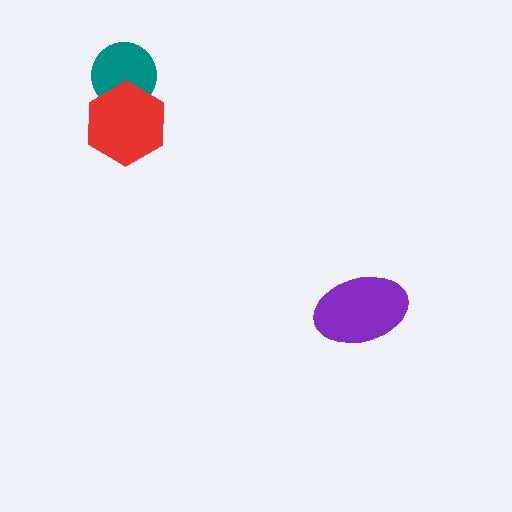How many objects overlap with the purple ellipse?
0 objects overlap with the purple ellipse.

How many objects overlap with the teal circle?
1 object overlaps with the teal circle.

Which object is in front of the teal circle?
The red hexagon is in front of the teal circle.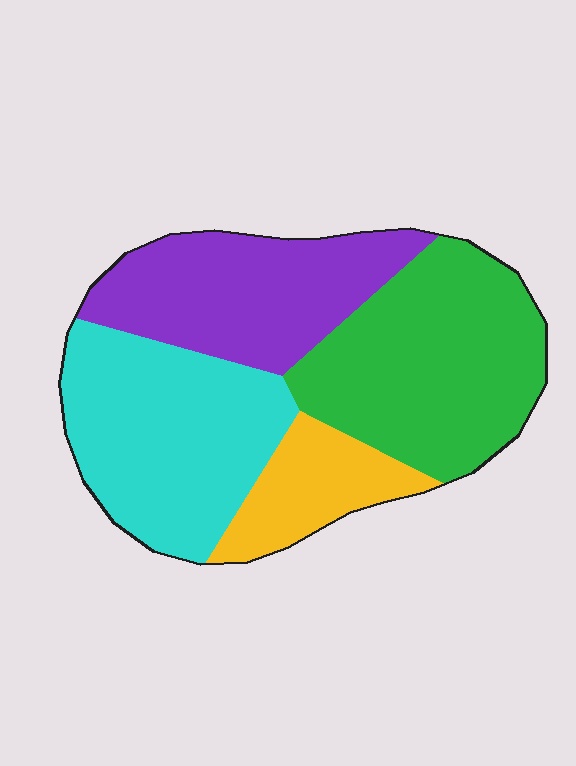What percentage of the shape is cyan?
Cyan covers roughly 30% of the shape.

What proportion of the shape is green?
Green takes up about one third (1/3) of the shape.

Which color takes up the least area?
Yellow, at roughly 10%.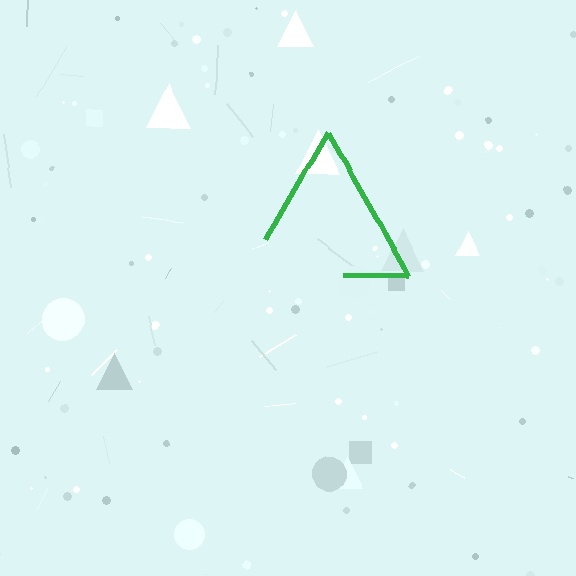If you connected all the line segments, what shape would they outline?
They would outline a triangle.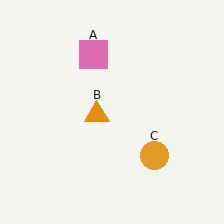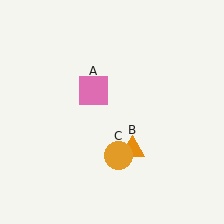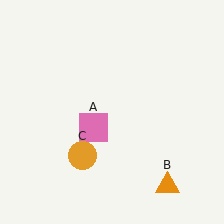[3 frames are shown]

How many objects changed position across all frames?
3 objects changed position: pink square (object A), orange triangle (object B), orange circle (object C).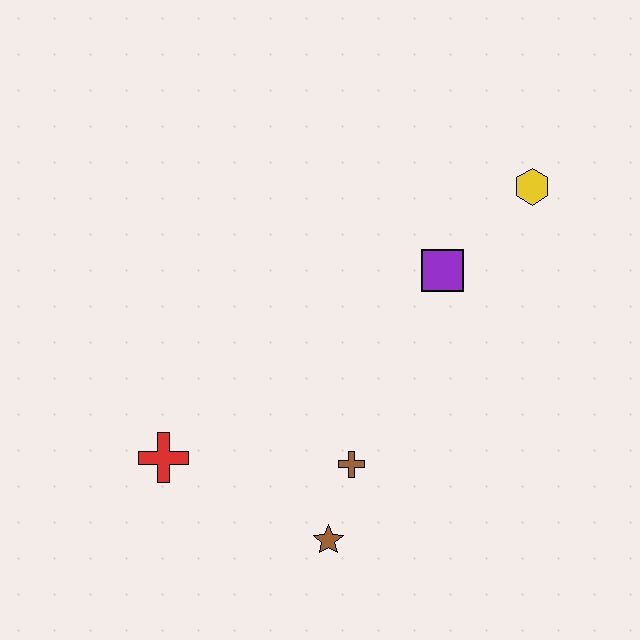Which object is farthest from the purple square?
The red cross is farthest from the purple square.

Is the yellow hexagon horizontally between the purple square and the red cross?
No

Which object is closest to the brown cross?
The brown star is closest to the brown cross.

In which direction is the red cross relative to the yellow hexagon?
The red cross is to the left of the yellow hexagon.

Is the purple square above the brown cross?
Yes